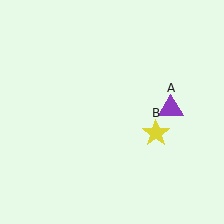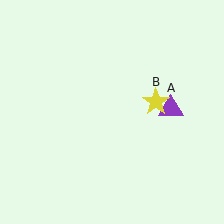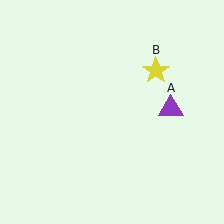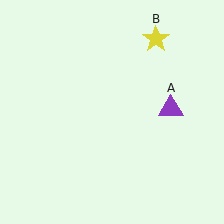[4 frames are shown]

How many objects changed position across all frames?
1 object changed position: yellow star (object B).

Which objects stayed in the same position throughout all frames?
Purple triangle (object A) remained stationary.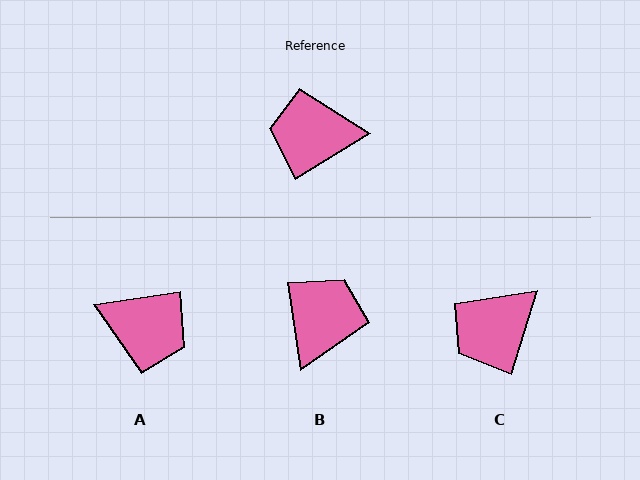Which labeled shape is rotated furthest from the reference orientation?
A, about 157 degrees away.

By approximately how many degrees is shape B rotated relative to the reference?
Approximately 113 degrees clockwise.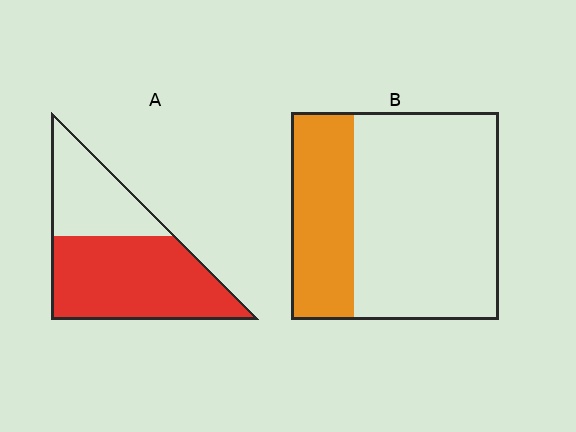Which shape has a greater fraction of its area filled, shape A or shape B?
Shape A.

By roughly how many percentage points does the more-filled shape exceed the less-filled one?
By roughly 35 percentage points (A over B).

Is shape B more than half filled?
No.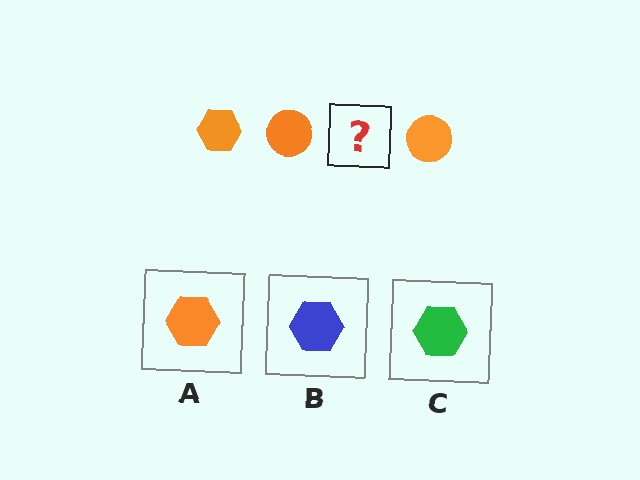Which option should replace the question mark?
Option A.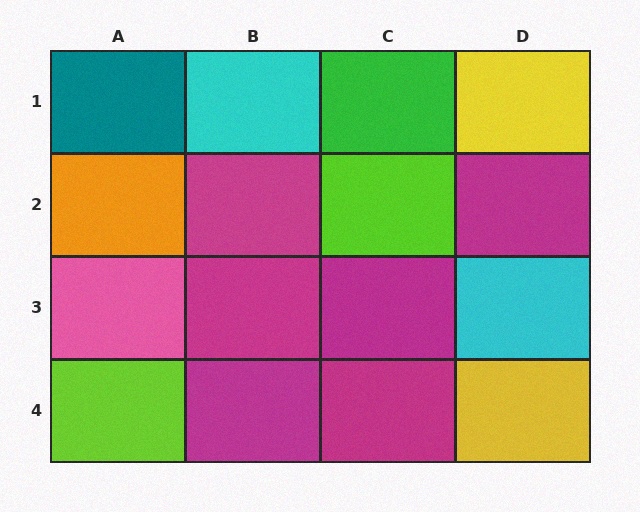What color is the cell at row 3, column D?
Cyan.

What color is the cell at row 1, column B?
Cyan.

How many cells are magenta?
6 cells are magenta.